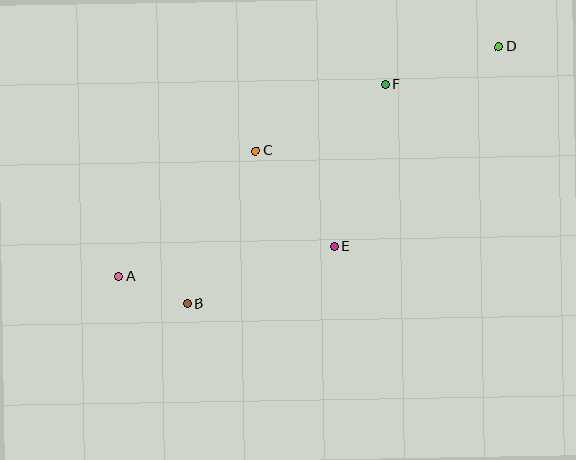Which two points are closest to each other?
Points A and B are closest to each other.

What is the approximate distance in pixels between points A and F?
The distance between A and F is approximately 328 pixels.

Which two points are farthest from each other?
Points A and D are farthest from each other.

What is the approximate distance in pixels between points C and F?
The distance between C and F is approximately 146 pixels.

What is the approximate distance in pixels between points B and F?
The distance between B and F is approximately 295 pixels.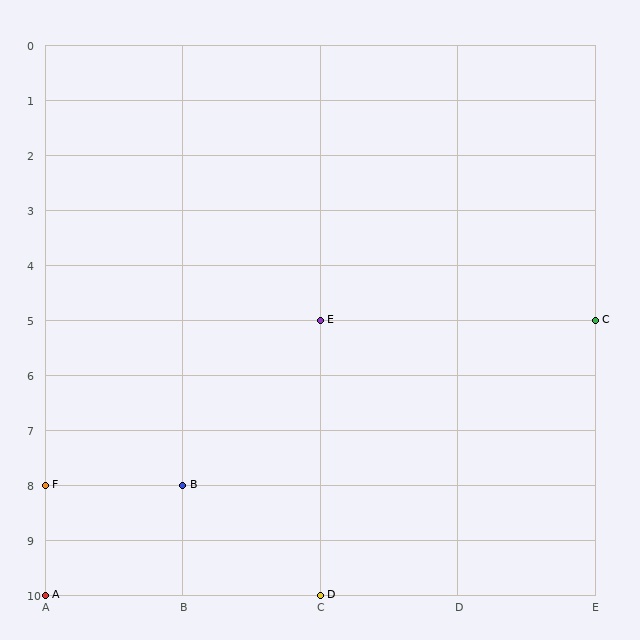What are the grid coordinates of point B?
Point B is at grid coordinates (B, 8).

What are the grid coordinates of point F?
Point F is at grid coordinates (A, 8).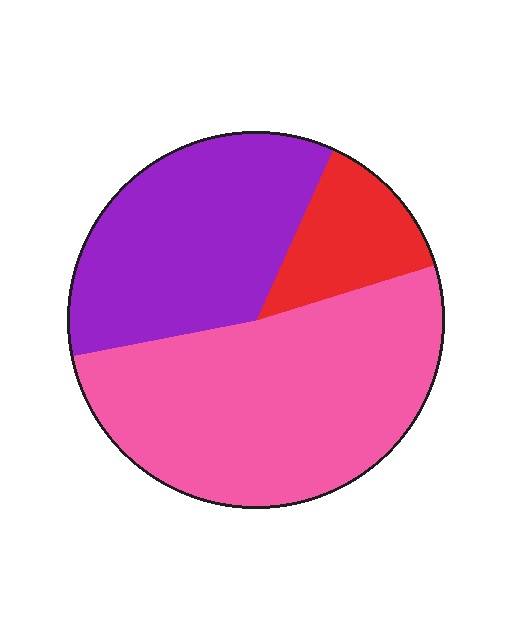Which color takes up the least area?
Red, at roughly 15%.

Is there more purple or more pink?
Pink.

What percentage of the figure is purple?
Purple covers roughly 35% of the figure.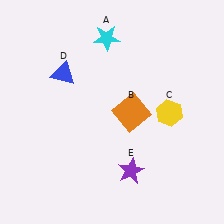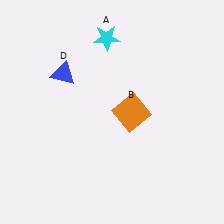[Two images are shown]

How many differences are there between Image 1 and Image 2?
There are 2 differences between the two images.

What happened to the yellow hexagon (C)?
The yellow hexagon (C) was removed in Image 2. It was in the bottom-right area of Image 1.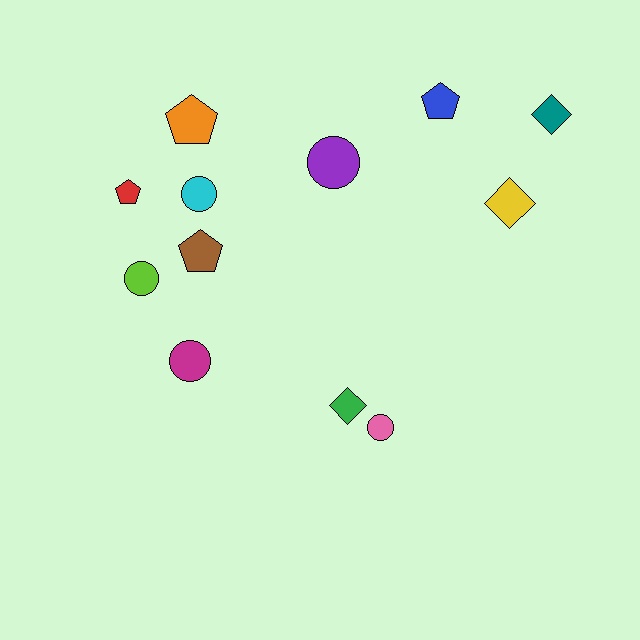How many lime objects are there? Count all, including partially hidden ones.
There is 1 lime object.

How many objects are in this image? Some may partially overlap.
There are 12 objects.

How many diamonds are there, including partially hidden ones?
There are 3 diamonds.